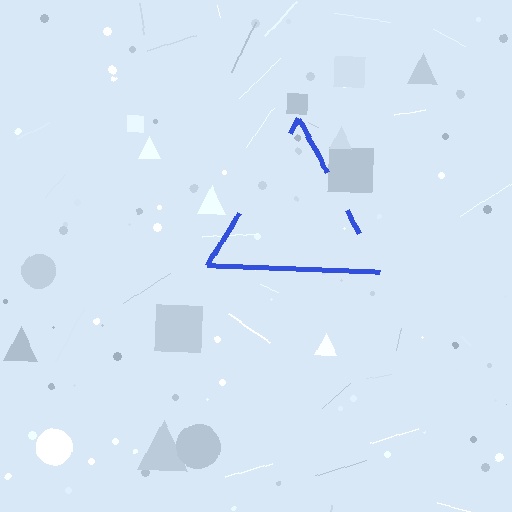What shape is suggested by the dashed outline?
The dashed outline suggests a triangle.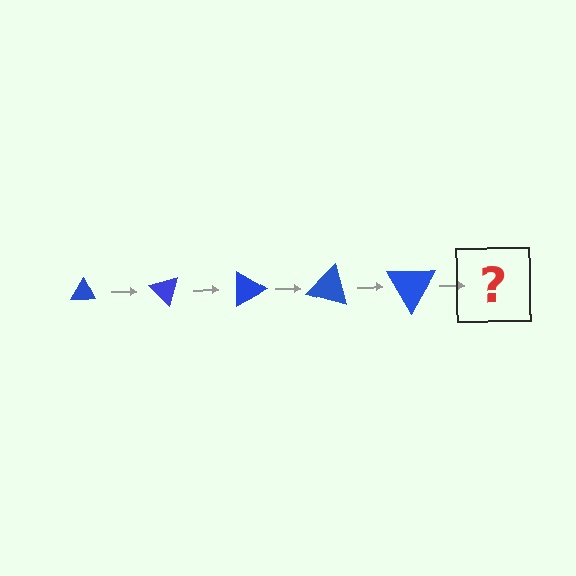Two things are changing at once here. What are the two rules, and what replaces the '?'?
The two rules are that the triangle grows larger each step and it rotates 45 degrees each step. The '?' should be a triangle, larger than the previous one and rotated 225 degrees from the start.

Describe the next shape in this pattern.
It should be a triangle, larger than the previous one and rotated 225 degrees from the start.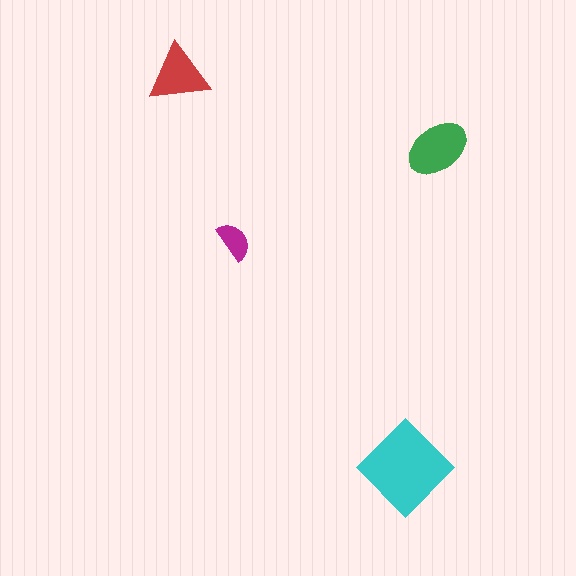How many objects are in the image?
There are 4 objects in the image.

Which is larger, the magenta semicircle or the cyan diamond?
The cyan diamond.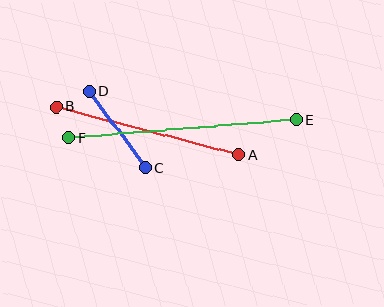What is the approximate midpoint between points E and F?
The midpoint is at approximately (183, 129) pixels.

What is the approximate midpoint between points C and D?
The midpoint is at approximately (117, 130) pixels.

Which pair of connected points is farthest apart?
Points E and F are farthest apart.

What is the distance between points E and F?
The distance is approximately 229 pixels.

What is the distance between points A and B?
The distance is approximately 189 pixels.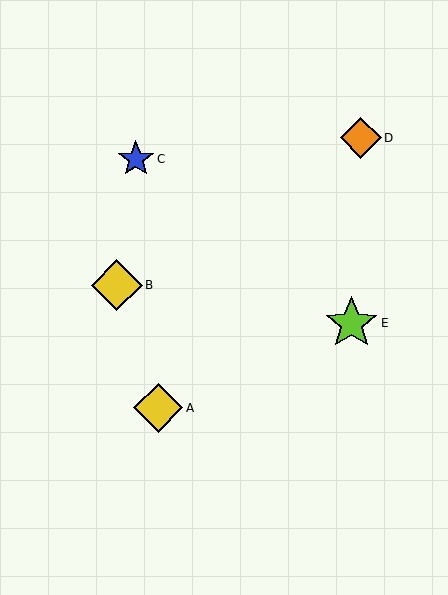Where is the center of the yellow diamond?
The center of the yellow diamond is at (117, 285).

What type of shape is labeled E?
Shape E is a lime star.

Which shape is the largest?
The lime star (labeled E) is the largest.